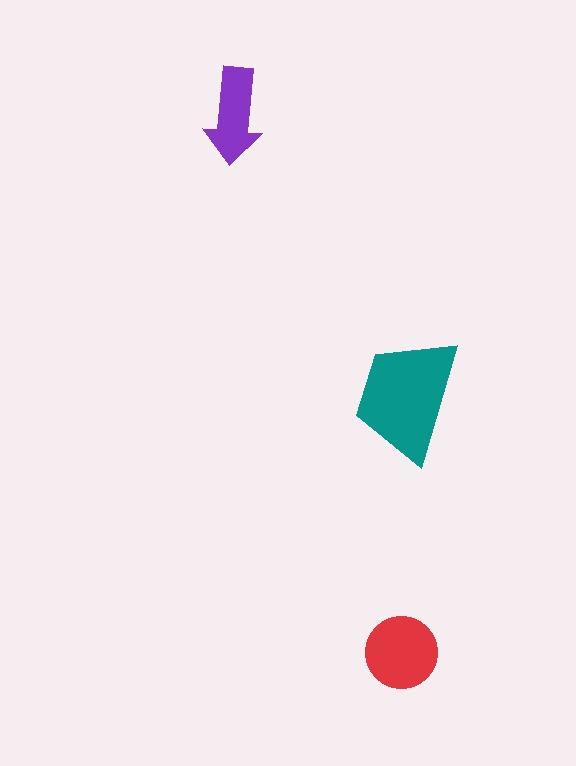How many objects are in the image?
There are 3 objects in the image.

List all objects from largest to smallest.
The teal trapezoid, the red circle, the purple arrow.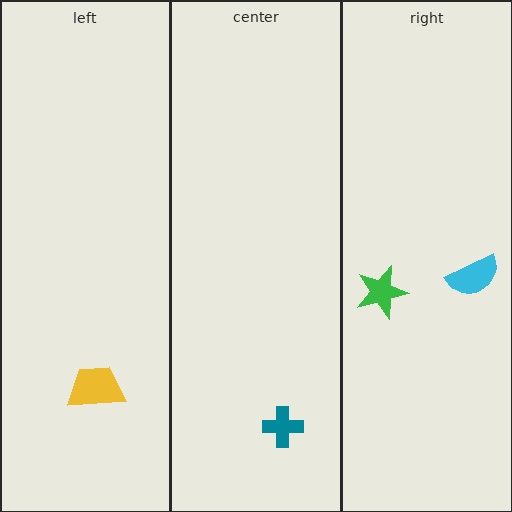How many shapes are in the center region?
1.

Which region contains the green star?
The right region.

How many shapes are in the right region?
2.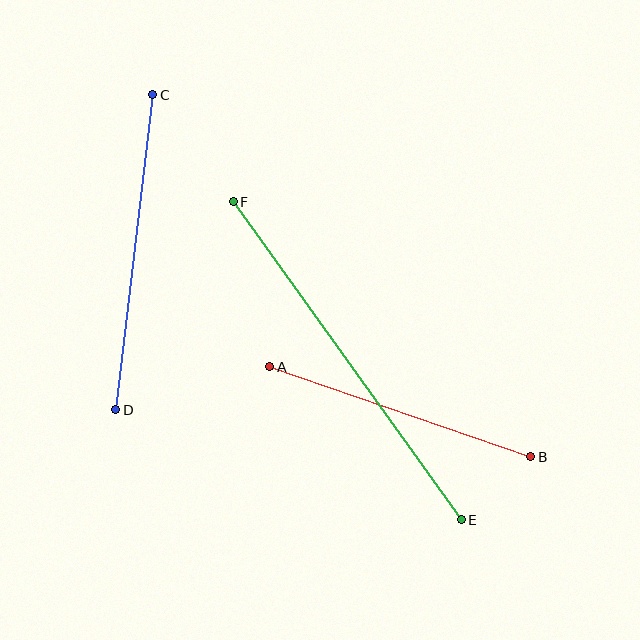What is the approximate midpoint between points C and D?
The midpoint is at approximately (134, 252) pixels.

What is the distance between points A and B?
The distance is approximately 276 pixels.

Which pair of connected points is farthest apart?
Points E and F are farthest apart.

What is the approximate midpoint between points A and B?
The midpoint is at approximately (400, 412) pixels.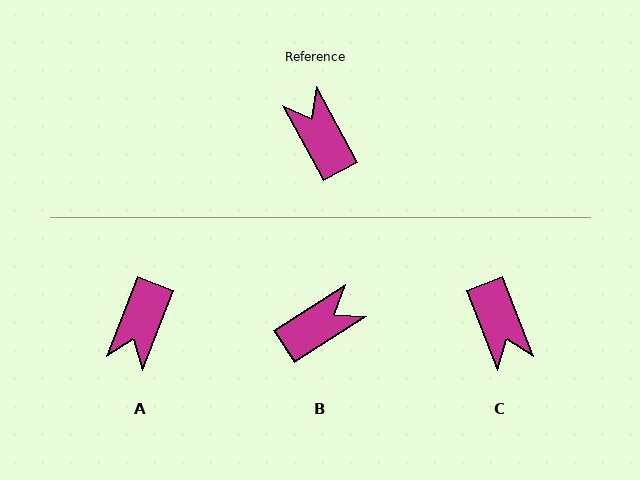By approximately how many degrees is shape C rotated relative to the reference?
Approximately 172 degrees counter-clockwise.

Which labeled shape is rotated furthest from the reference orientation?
C, about 172 degrees away.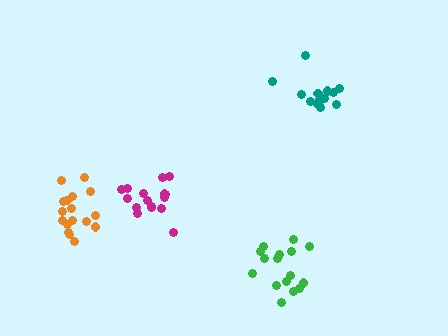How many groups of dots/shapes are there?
There are 4 groups.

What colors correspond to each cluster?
The clusters are colored: green, orange, magenta, teal.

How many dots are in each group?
Group 1: 16 dots, Group 2: 17 dots, Group 3: 16 dots, Group 4: 14 dots (63 total).